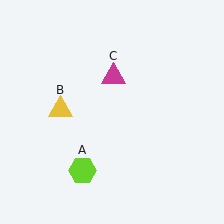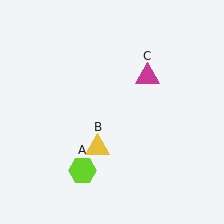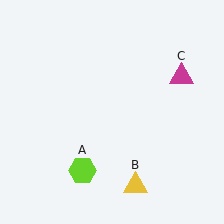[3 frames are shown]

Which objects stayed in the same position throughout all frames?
Lime hexagon (object A) remained stationary.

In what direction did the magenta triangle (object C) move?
The magenta triangle (object C) moved right.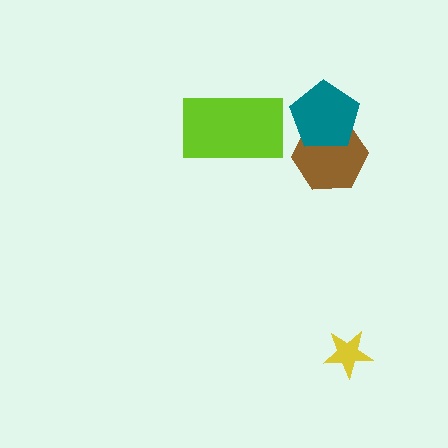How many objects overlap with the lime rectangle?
0 objects overlap with the lime rectangle.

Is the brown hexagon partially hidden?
Yes, it is partially covered by another shape.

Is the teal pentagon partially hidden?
No, no other shape covers it.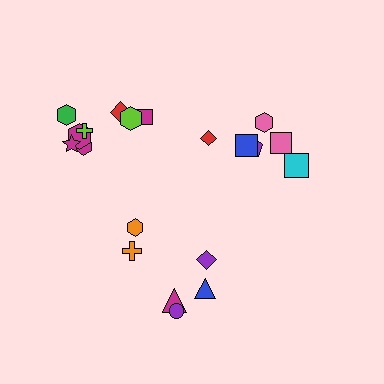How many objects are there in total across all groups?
There are 20 objects.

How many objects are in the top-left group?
There are 8 objects.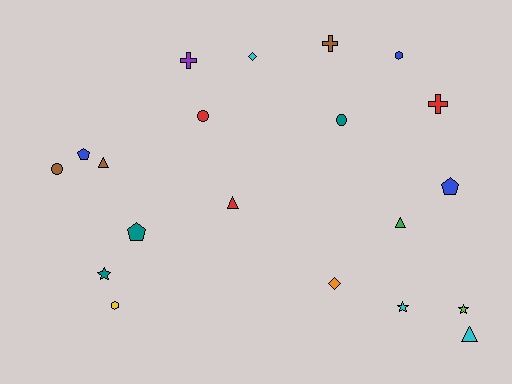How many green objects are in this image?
There is 1 green object.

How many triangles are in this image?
There are 4 triangles.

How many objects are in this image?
There are 20 objects.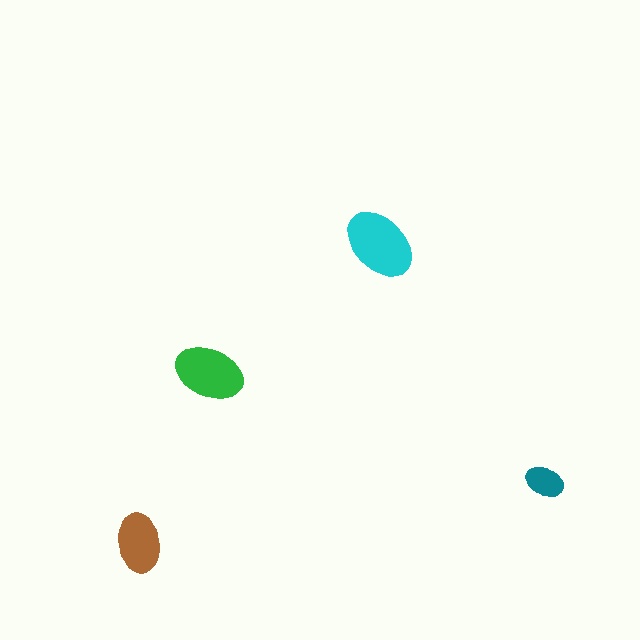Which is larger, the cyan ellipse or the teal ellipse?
The cyan one.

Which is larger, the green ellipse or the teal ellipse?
The green one.